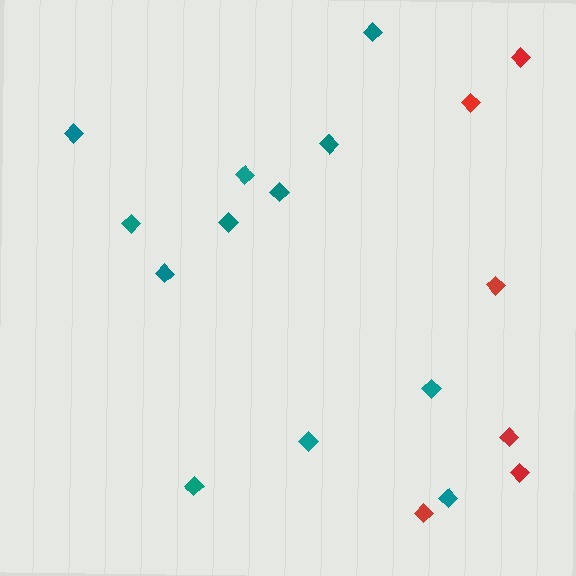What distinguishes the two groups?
There are 2 groups: one group of teal diamonds (12) and one group of red diamonds (6).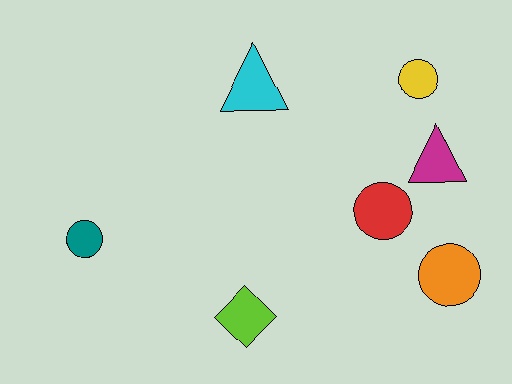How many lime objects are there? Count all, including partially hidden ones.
There is 1 lime object.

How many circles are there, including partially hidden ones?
There are 4 circles.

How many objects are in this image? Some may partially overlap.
There are 7 objects.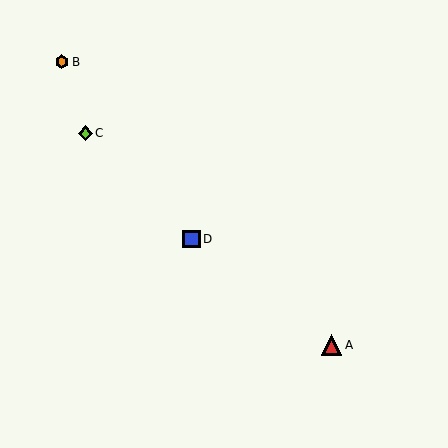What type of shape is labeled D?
Shape D is a blue square.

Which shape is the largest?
The red triangle (labeled A) is the largest.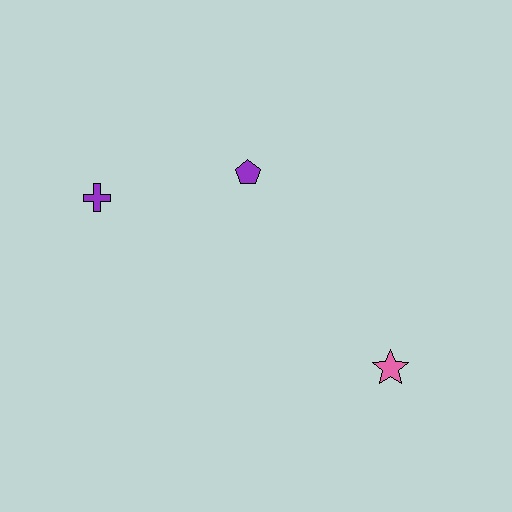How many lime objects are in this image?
There are no lime objects.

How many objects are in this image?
There are 3 objects.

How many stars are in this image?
There is 1 star.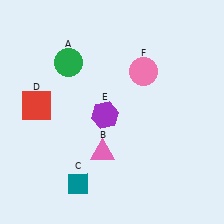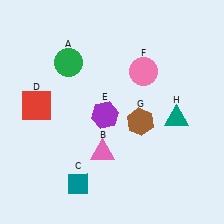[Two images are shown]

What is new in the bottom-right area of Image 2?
A teal triangle (H) was added in the bottom-right area of Image 2.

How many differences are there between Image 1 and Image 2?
There are 2 differences between the two images.